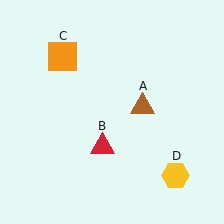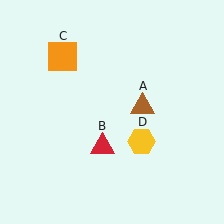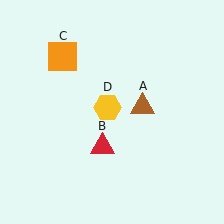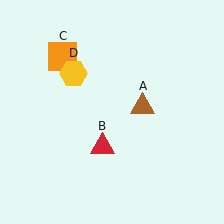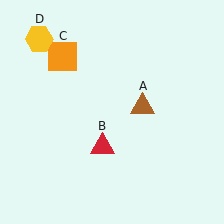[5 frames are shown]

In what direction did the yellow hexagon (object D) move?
The yellow hexagon (object D) moved up and to the left.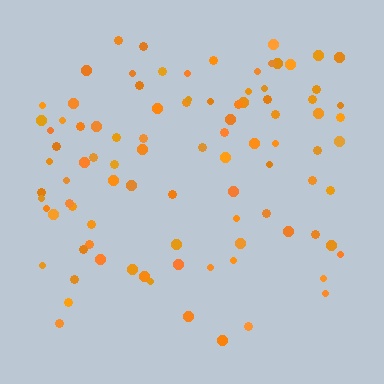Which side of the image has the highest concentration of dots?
The top.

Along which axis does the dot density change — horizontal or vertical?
Vertical.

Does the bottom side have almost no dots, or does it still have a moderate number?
Still a moderate number, just noticeably fewer than the top.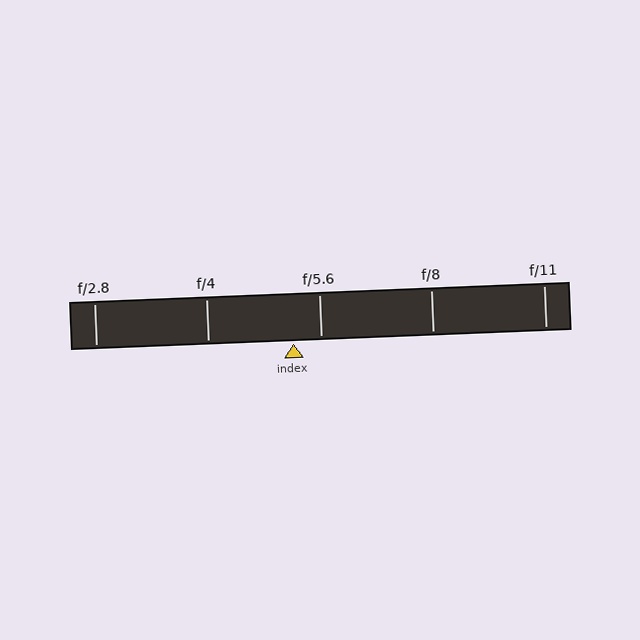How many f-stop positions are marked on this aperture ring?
There are 5 f-stop positions marked.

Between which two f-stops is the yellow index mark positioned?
The index mark is between f/4 and f/5.6.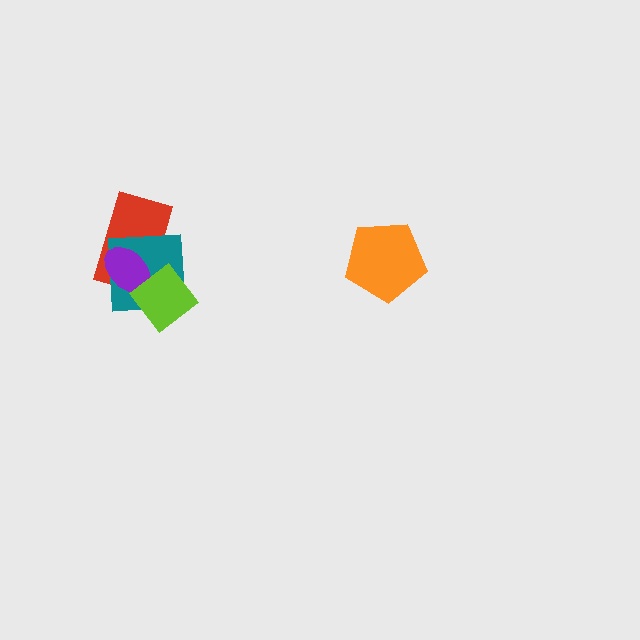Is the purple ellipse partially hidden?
Yes, it is partially covered by another shape.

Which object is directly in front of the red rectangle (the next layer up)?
The teal square is directly in front of the red rectangle.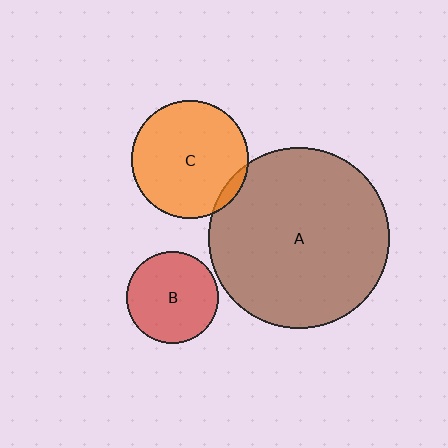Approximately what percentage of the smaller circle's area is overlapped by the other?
Approximately 5%.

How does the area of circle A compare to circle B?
Approximately 3.8 times.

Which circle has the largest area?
Circle A (brown).